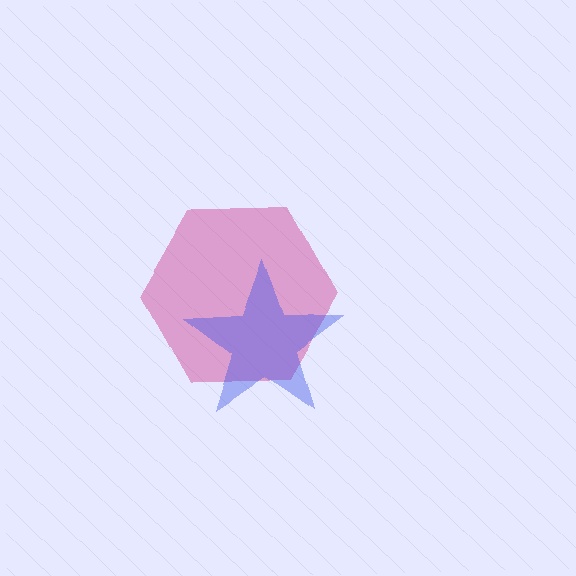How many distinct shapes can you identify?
There are 2 distinct shapes: a magenta hexagon, a blue star.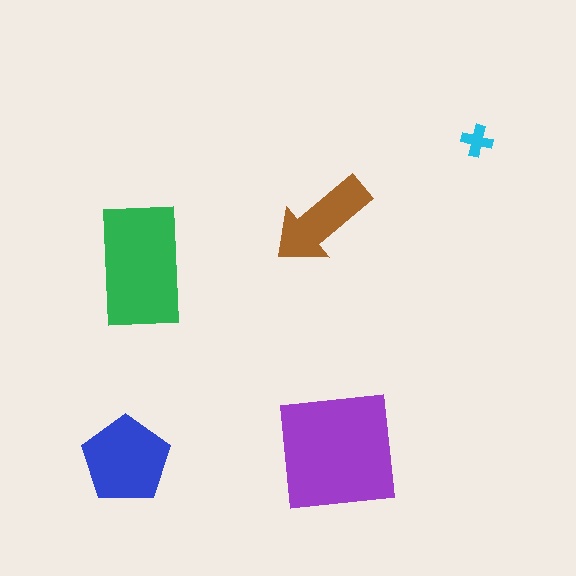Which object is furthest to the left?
The blue pentagon is leftmost.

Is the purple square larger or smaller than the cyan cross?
Larger.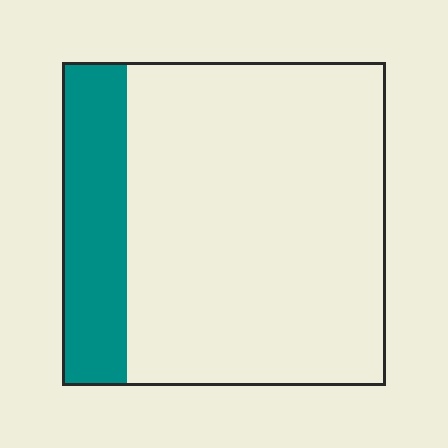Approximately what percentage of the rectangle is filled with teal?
Approximately 20%.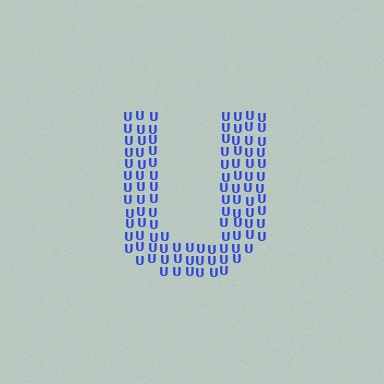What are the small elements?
The small elements are letter U's.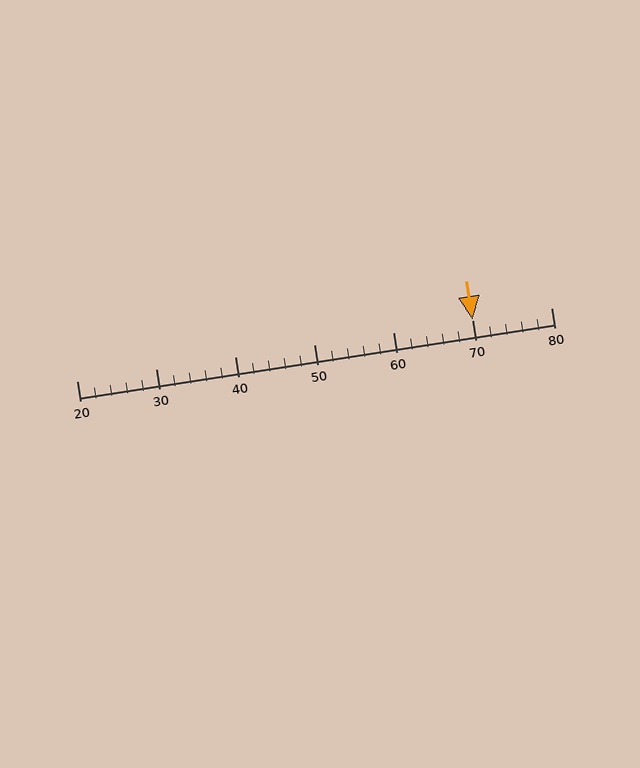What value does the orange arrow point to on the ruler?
The orange arrow points to approximately 70.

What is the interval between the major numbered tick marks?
The major tick marks are spaced 10 units apart.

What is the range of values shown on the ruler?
The ruler shows values from 20 to 80.